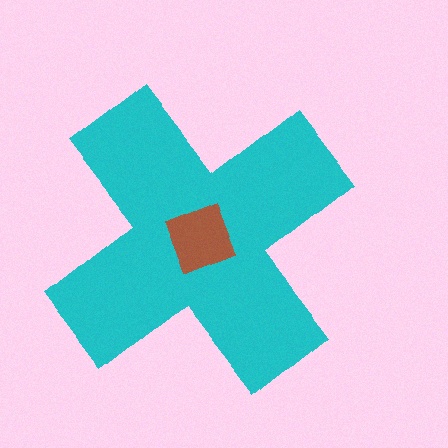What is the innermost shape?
The brown diamond.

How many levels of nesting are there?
2.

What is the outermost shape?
The cyan cross.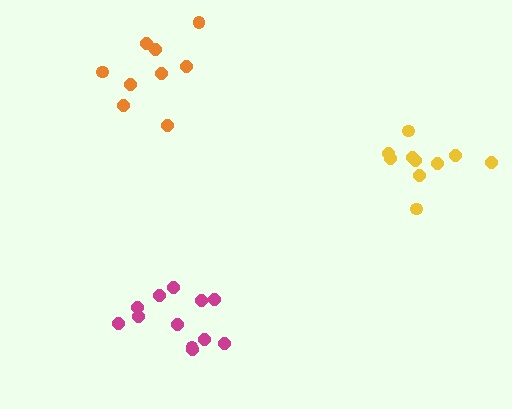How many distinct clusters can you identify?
There are 3 distinct clusters.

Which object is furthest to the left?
The orange cluster is leftmost.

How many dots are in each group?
Group 1: 12 dots, Group 2: 10 dots, Group 3: 9 dots (31 total).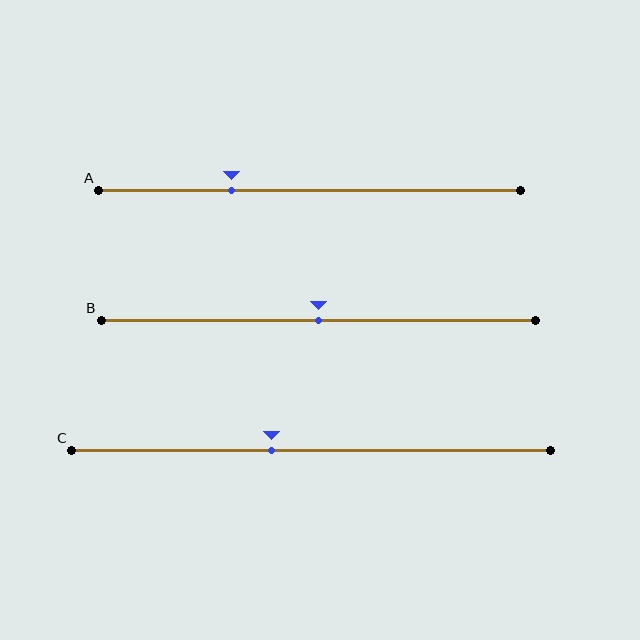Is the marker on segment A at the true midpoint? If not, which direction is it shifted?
No, the marker on segment A is shifted to the left by about 19% of the segment length.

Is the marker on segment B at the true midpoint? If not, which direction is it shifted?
Yes, the marker on segment B is at the true midpoint.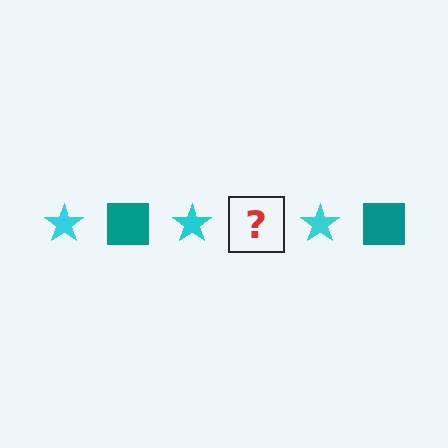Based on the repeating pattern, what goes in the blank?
The blank should be a teal square.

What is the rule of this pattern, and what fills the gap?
The rule is that the pattern alternates between cyan star and teal square. The gap should be filled with a teal square.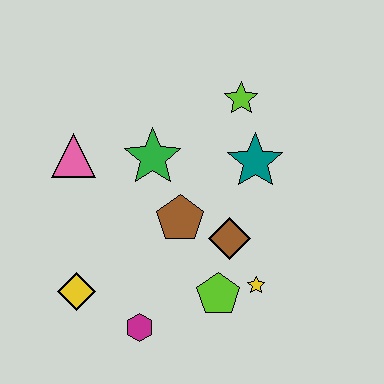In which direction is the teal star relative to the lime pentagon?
The teal star is above the lime pentagon.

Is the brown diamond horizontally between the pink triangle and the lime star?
Yes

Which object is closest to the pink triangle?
The green star is closest to the pink triangle.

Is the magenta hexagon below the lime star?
Yes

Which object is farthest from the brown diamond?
The pink triangle is farthest from the brown diamond.